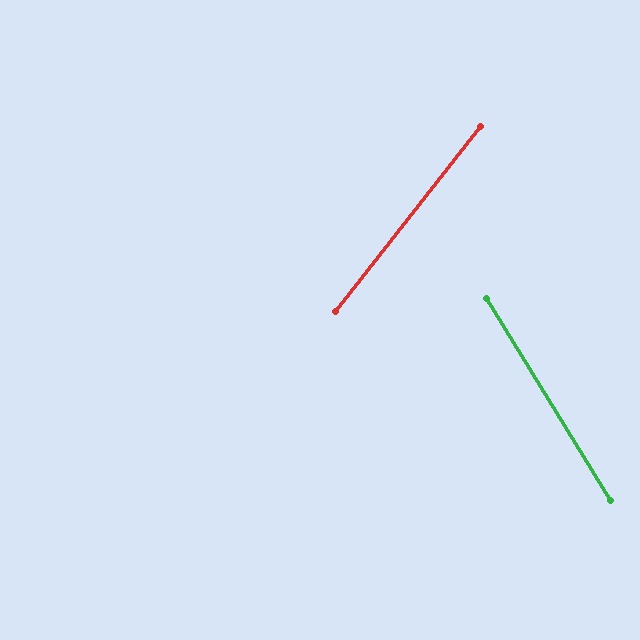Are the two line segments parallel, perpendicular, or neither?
Neither parallel nor perpendicular — they differ by about 70°.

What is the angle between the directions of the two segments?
Approximately 70 degrees.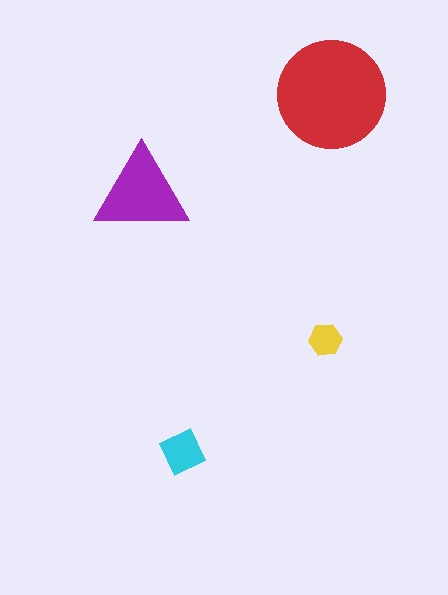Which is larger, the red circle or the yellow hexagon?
The red circle.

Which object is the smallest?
The yellow hexagon.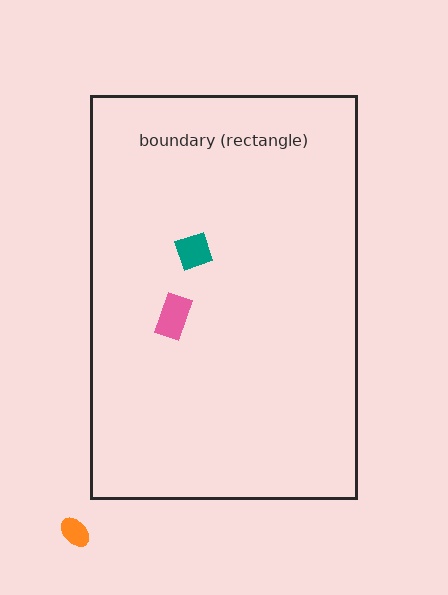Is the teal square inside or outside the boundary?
Inside.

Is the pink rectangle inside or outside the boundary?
Inside.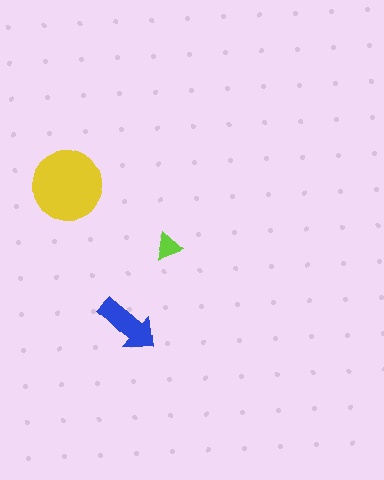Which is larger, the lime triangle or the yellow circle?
The yellow circle.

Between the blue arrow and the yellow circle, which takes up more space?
The yellow circle.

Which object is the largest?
The yellow circle.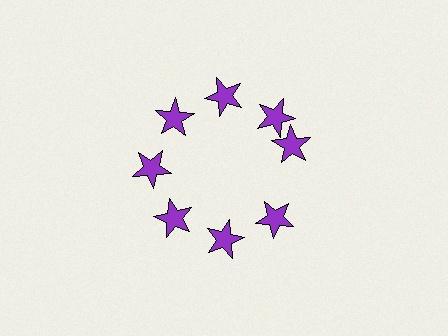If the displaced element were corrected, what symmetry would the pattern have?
It would have 8-fold rotational symmetry — the pattern would map onto itself every 45 degrees.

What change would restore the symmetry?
The symmetry would be restored by rotating it back into even spacing with its neighbors so that all 8 stars sit at equal angles and equal distance from the center.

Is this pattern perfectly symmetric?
No. The 8 purple stars are arranged in a ring, but one element near the 3 o'clock position is rotated out of alignment along the ring, breaking the 8-fold rotational symmetry.